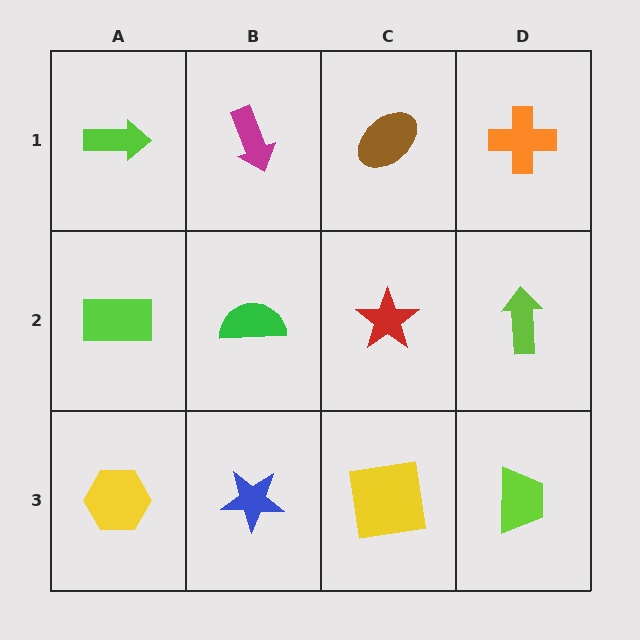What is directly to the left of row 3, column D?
A yellow square.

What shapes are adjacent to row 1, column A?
A lime rectangle (row 2, column A), a magenta arrow (row 1, column B).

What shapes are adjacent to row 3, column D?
A lime arrow (row 2, column D), a yellow square (row 3, column C).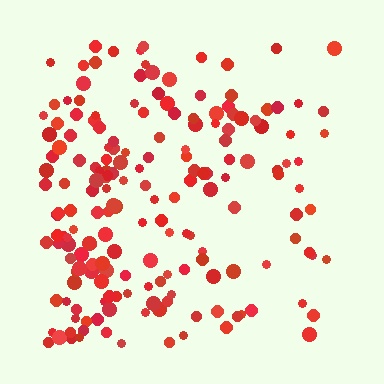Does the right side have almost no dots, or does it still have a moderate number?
Still a moderate number, just noticeably fewer than the left.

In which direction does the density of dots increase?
From right to left, with the left side densest.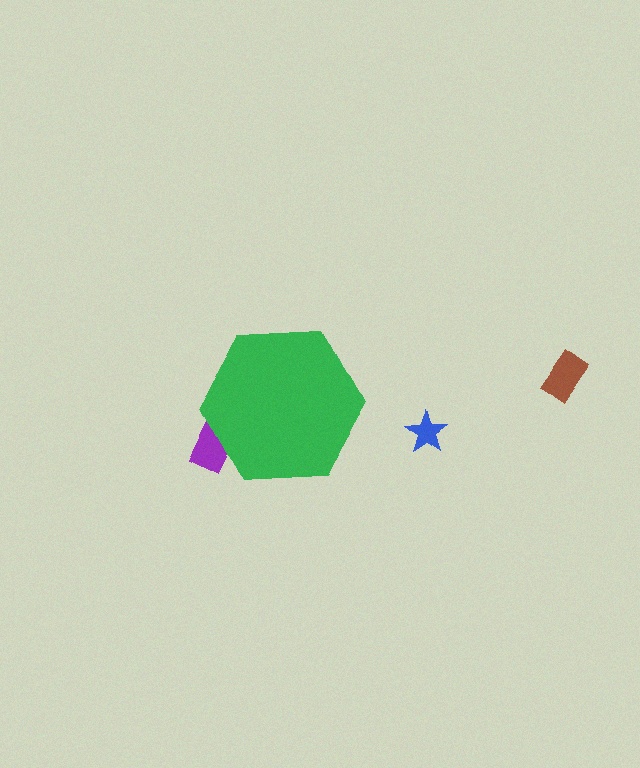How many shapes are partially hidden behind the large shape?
1 shape is partially hidden.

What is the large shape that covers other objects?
A green hexagon.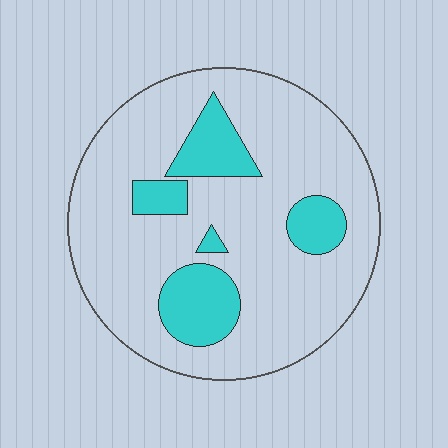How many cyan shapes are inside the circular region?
5.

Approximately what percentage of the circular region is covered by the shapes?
Approximately 20%.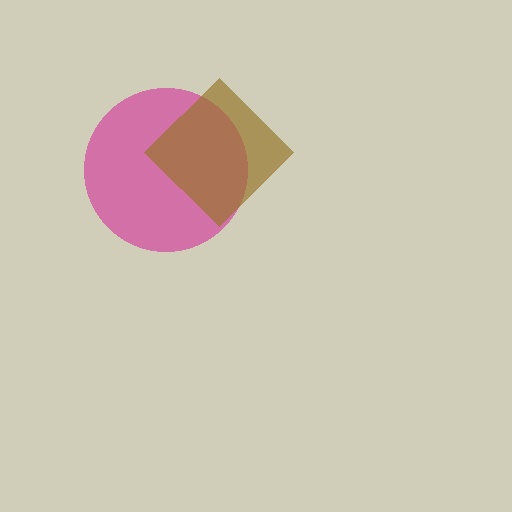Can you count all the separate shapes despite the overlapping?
Yes, there are 2 separate shapes.